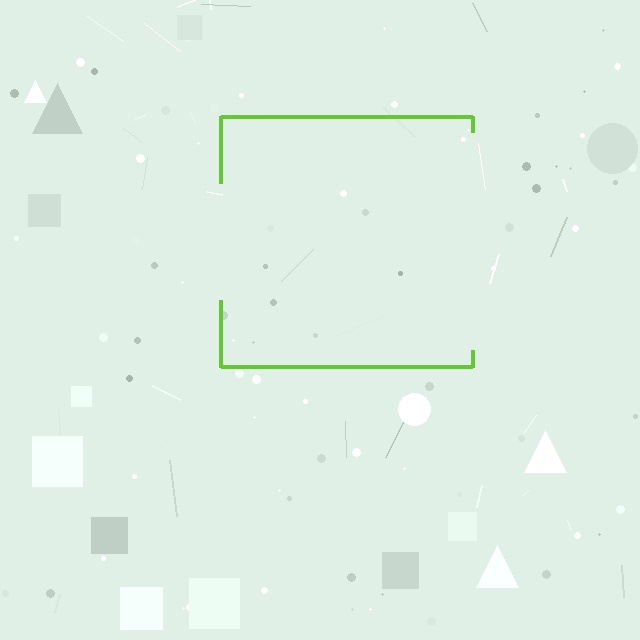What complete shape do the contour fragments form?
The contour fragments form a square.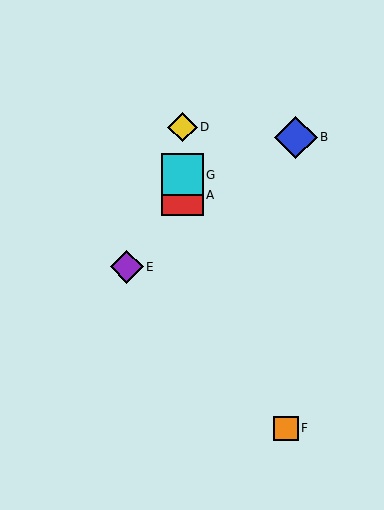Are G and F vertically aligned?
No, G is at x≈182 and F is at x≈286.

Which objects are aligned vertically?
Objects A, C, D, G are aligned vertically.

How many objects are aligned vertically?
4 objects (A, C, D, G) are aligned vertically.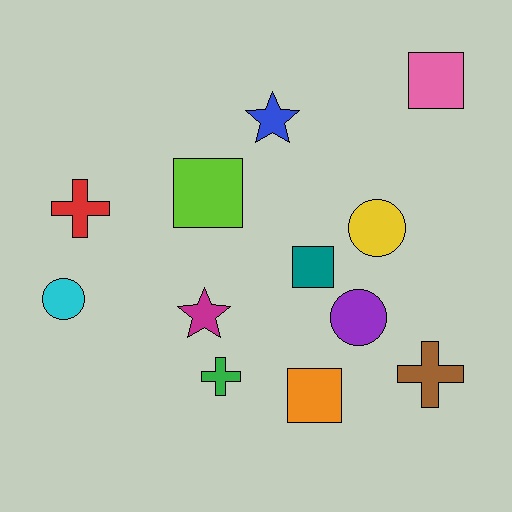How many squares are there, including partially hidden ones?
There are 4 squares.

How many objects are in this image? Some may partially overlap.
There are 12 objects.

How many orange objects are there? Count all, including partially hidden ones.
There is 1 orange object.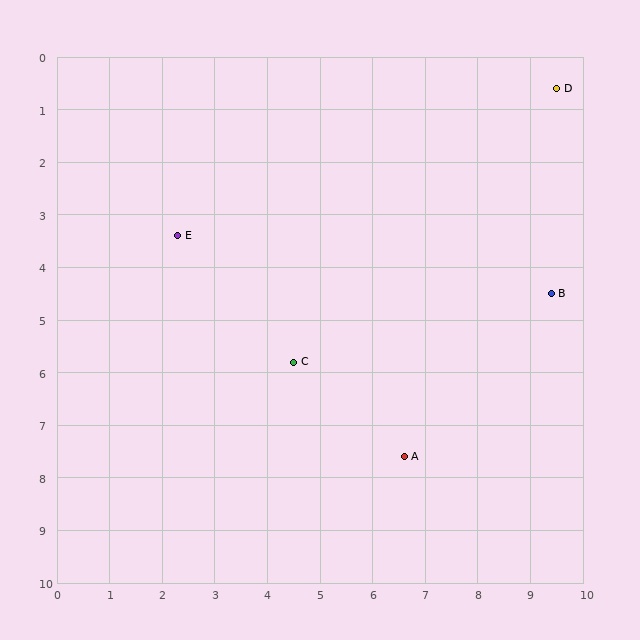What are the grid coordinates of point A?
Point A is at approximately (6.6, 7.6).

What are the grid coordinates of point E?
Point E is at approximately (2.3, 3.4).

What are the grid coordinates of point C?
Point C is at approximately (4.5, 5.8).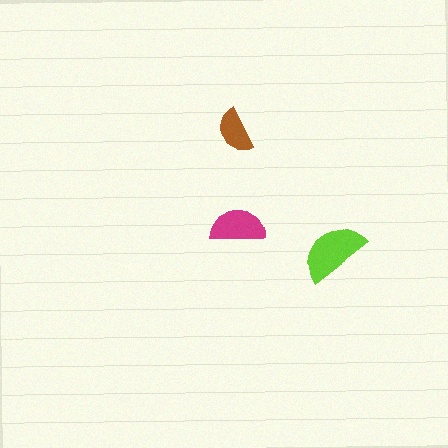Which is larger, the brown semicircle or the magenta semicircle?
The magenta one.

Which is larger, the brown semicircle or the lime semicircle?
The lime one.